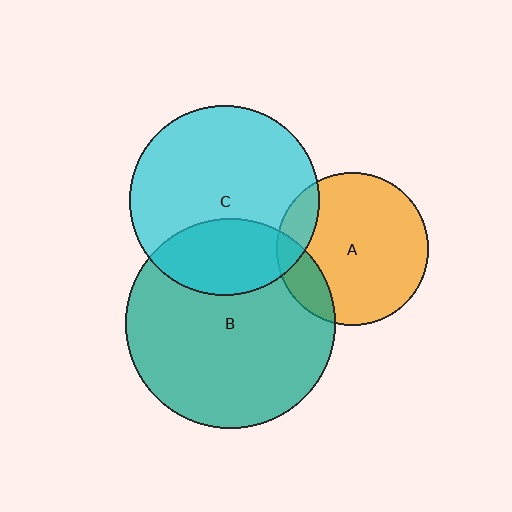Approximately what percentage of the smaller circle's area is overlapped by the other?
Approximately 15%.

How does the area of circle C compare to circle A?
Approximately 1.6 times.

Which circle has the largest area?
Circle B (teal).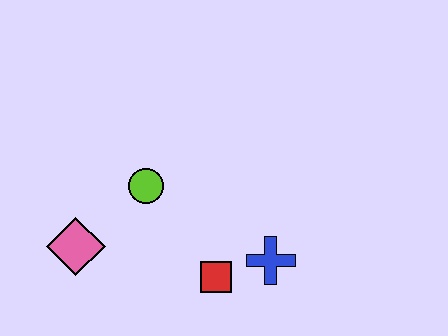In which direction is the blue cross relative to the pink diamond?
The blue cross is to the right of the pink diamond.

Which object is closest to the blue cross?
The red square is closest to the blue cross.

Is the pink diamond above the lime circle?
No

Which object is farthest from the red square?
The pink diamond is farthest from the red square.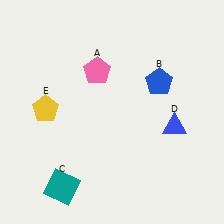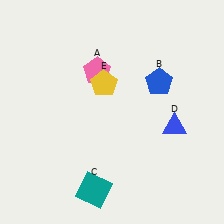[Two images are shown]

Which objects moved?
The objects that moved are: the teal square (C), the yellow pentagon (E).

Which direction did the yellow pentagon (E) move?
The yellow pentagon (E) moved right.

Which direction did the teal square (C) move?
The teal square (C) moved right.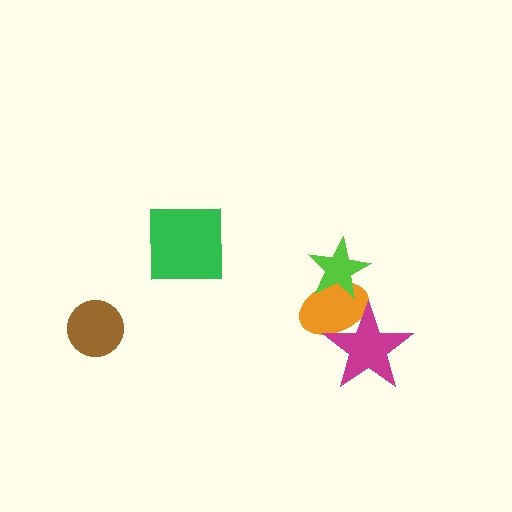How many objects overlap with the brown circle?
0 objects overlap with the brown circle.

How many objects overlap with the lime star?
1 object overlaps with the lime star.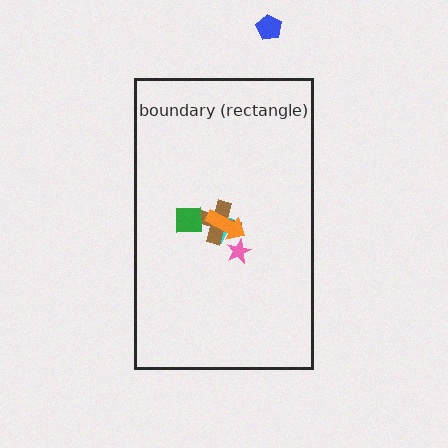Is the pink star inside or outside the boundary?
Inside.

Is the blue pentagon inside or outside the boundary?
Outside.